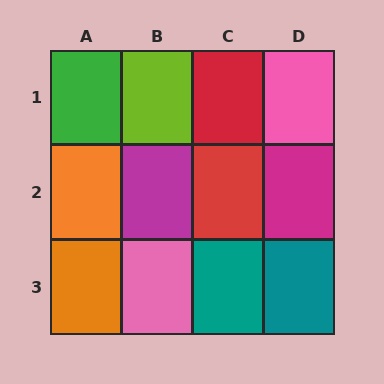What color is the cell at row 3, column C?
Teal.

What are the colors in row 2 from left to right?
Orange, magenta, red, magenta.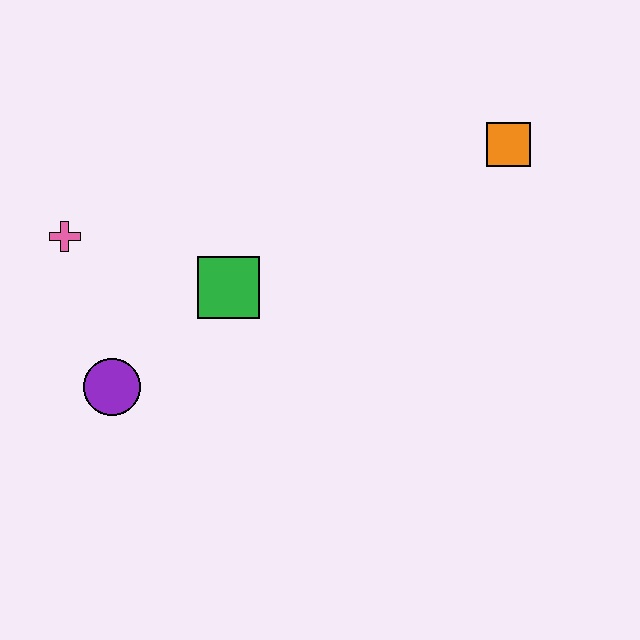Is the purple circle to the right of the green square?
No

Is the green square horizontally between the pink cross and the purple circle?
No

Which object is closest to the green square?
The purple circle is closest to the green square.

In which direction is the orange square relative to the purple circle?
The orange square is to the right of the purple circle.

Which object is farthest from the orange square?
The purple circle is farthest from the orange square.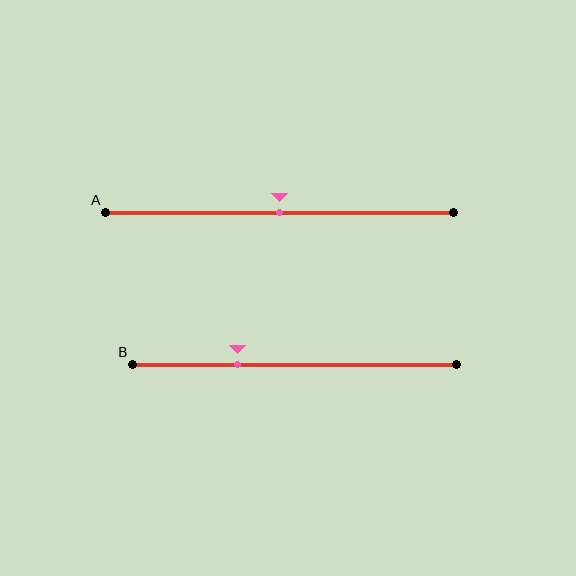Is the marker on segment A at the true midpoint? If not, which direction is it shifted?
Yes, the marker on segment A is at the true midpoint.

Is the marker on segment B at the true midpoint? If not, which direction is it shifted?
No, the marker on segment B is shifted to the left by about 18% of the segment length.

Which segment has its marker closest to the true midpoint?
Segment A has its marker closest to the true midpoint.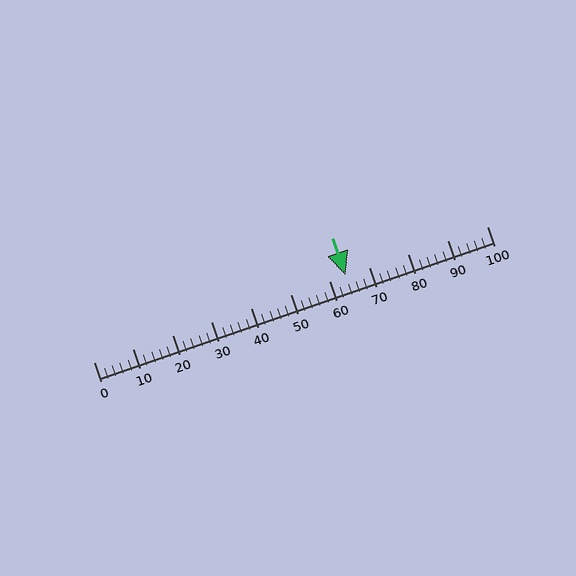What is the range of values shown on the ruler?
The ruler shows values from 0 to 100.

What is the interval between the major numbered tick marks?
The major tick marks are spaced 10 units apart.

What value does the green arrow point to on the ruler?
The green arrow points to approximately 64.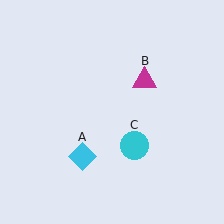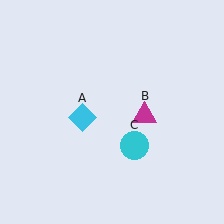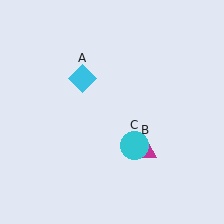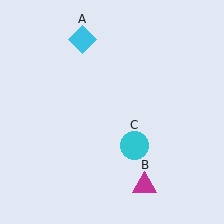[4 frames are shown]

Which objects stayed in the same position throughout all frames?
Cyan circle (object C) remained stationary.